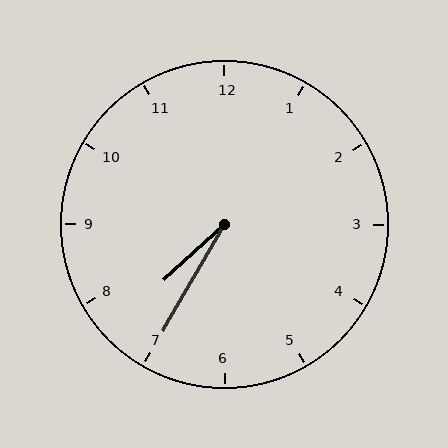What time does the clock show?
7:35.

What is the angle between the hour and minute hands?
Approximately 18 degrees.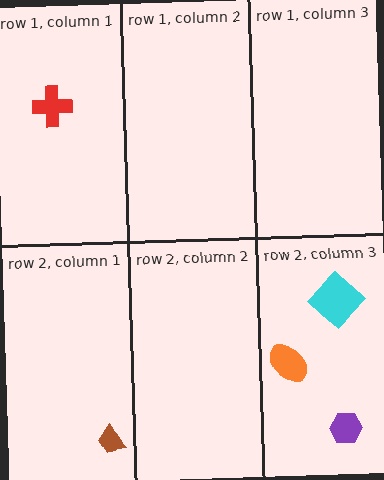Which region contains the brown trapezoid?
The row 2, column 1 region.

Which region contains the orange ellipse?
The row 2, column 3 region.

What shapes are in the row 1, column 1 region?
The red cross.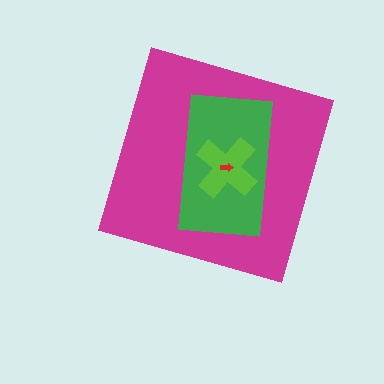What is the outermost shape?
The magenta diamond.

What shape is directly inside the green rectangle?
The lime cross.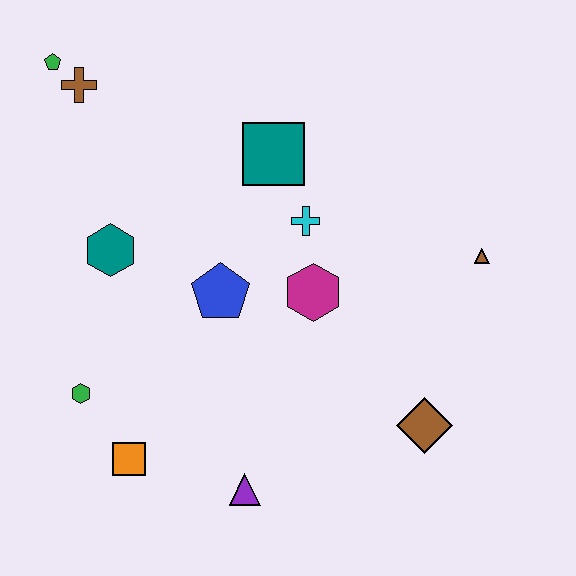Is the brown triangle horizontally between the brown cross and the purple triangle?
No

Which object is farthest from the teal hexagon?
The brown triangle is farthest from the teal hexagon.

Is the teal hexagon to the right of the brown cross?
Yes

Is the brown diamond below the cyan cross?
Yes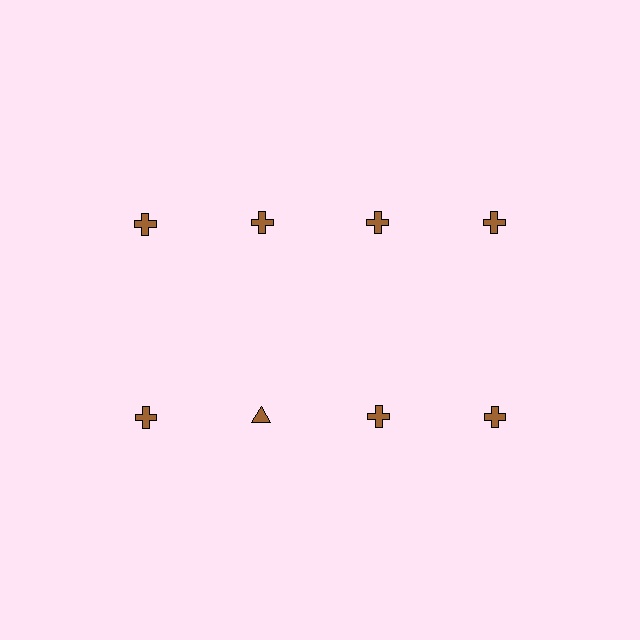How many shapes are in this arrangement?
There are 8 shapes arranged in a grid pattern.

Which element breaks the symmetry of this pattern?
The brown triangle in the second row, second from left column breaks the symmetry. All other shapes are brown crosses.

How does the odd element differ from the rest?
It has a different shape: triangle instead of cross.